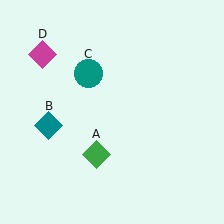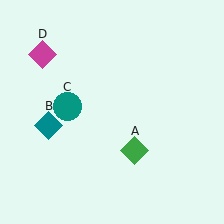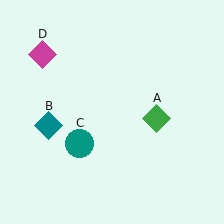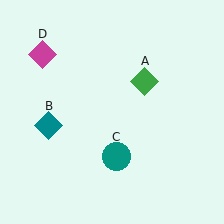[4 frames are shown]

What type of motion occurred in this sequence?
The green diamond (object A), teal circle (object C) rotated counterclockwise around the center of the scene.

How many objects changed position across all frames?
2 objects changed position: green diamond (object A), teal circle (object C).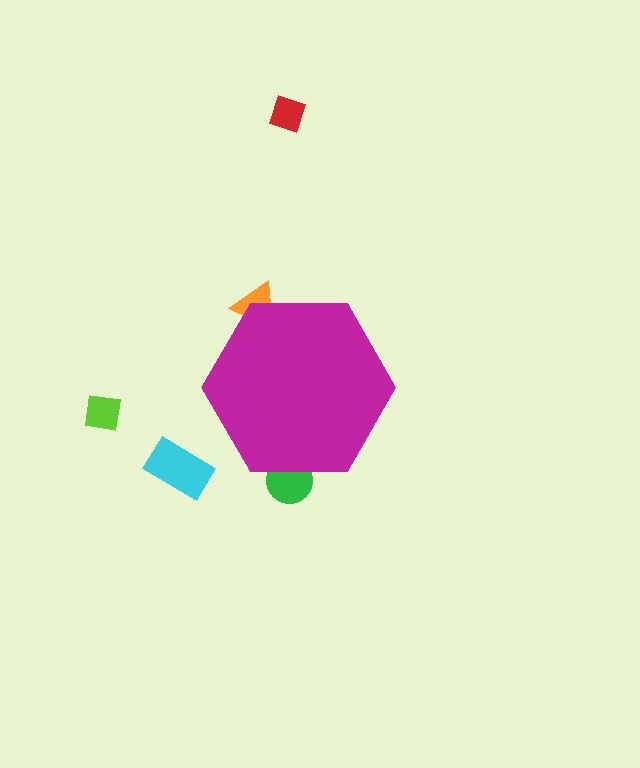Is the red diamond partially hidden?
No, the red diamond is fully visible.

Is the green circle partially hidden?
Yes, the green circle is partially hidden behind the magenta hexagon.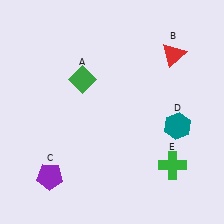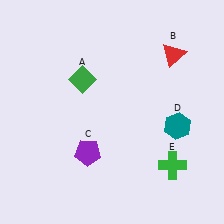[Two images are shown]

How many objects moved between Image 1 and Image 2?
1 object moved between the two images.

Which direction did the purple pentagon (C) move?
The purple pentagon (C) moved right.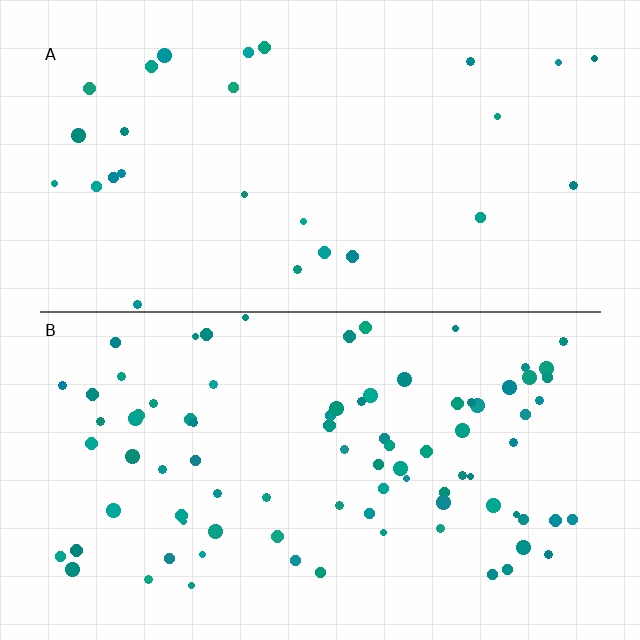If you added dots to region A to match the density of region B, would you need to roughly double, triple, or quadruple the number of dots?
Approximately triple.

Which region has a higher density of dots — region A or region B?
B (the bottom).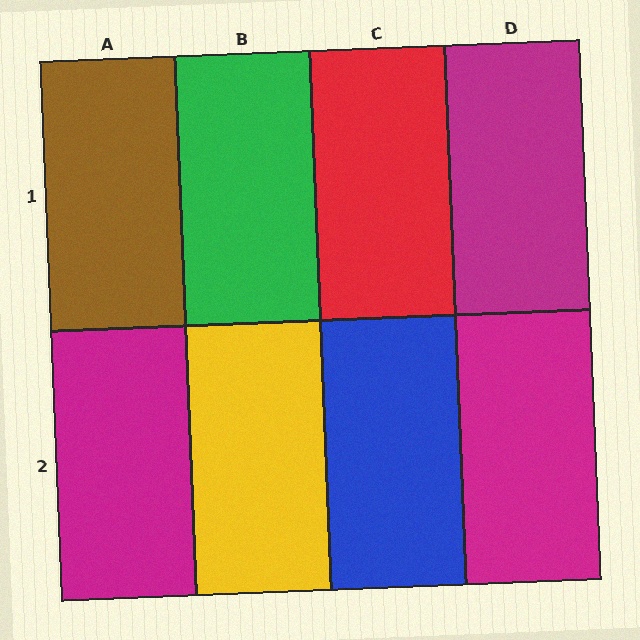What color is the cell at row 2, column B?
Yellow.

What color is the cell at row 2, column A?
Magenta.